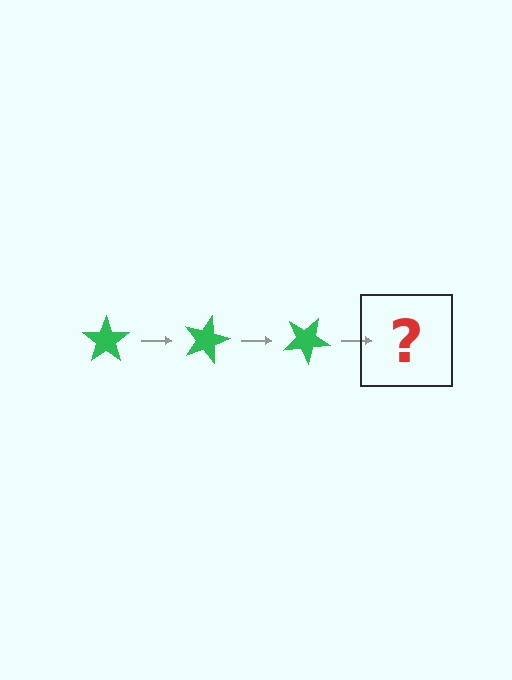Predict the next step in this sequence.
The next step is a green star rotated 45 degrees.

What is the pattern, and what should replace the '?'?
The pattern is that the star rotates 15 degrees each step. The '?' should be a green star rotated 45 degrees.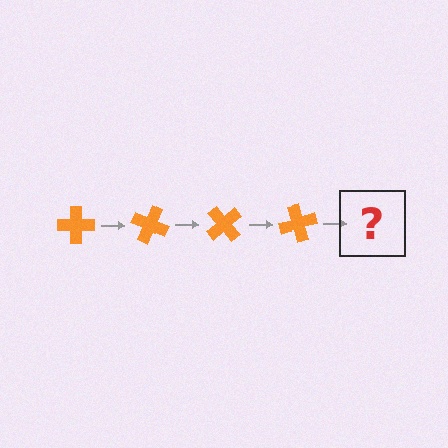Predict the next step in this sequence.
The next step is an orange cross rotated 100 degrees.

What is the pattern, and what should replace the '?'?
The pattern is that the cross rotates 25 degrees each step. The '?' should be an orange cross rotated 100 degrees.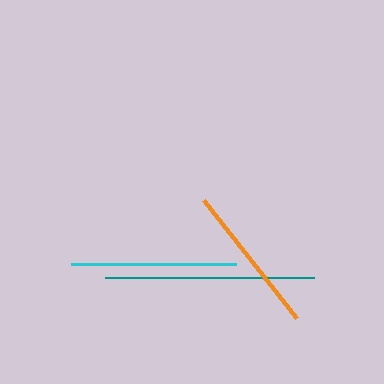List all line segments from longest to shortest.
From longest to shortest: teal, cyan, orange.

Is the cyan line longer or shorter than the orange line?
The cyan line is longer than the orange line.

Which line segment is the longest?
The teal line is the longest at approximately 209 pixels.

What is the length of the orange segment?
The orange segment is approximately 150 pixels long.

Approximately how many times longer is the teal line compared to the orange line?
The teal line is approximately 1.4 times the length of the orange line.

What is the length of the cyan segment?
The cyan segment is approximately 165 pixels long.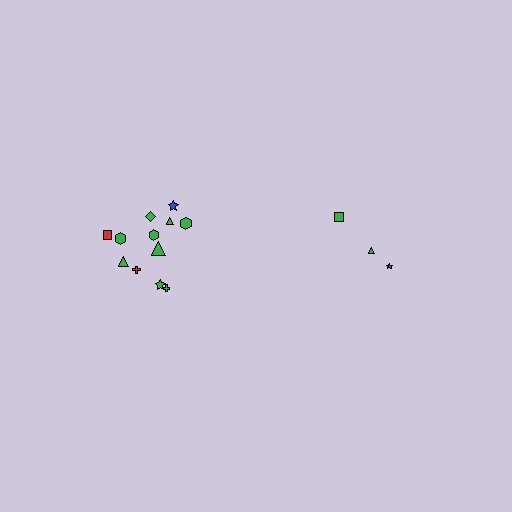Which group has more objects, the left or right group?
The left group.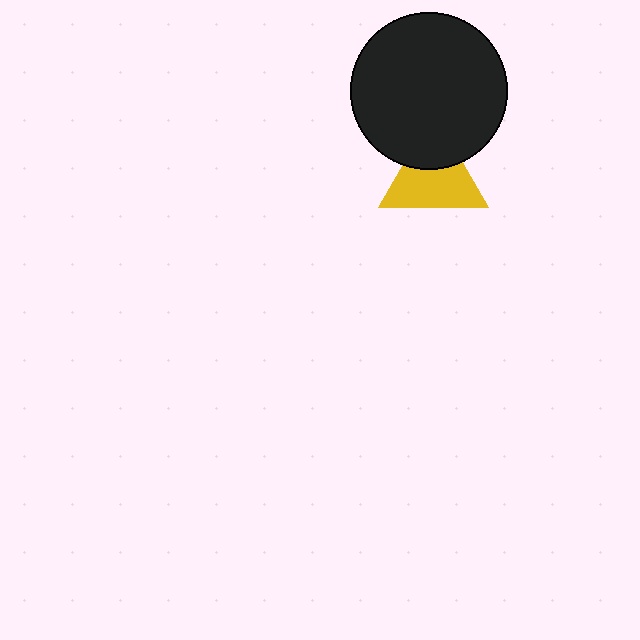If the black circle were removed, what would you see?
You would see the complete yellow triangle.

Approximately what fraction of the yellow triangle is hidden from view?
Roughly 34% of the yellow triangle is hidden behind the black circle.